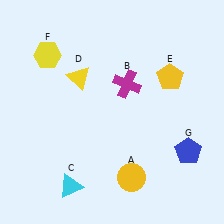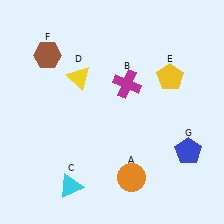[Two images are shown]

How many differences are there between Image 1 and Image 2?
There are 2 differences between the two images.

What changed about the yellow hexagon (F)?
In Image 1, F is yellow. In Image 2, it changed to brown.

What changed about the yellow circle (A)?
In Image 1, A is yellow. In Image 2, it changed to orange.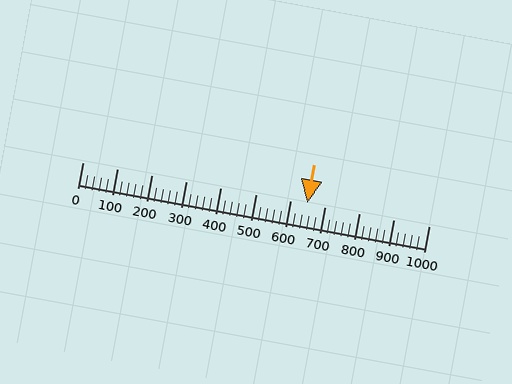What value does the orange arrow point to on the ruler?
The orange arrow points to approximately 650.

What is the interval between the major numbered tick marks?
The major tick marks are spaced 100 units apart.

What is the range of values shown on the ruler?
The ruler shows values from 0 to 1000.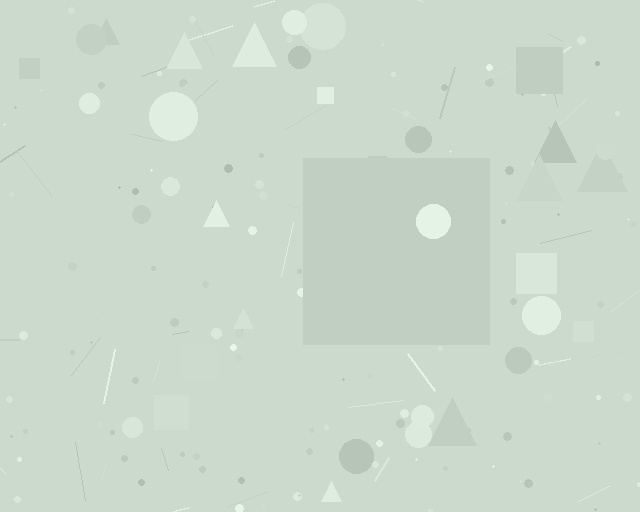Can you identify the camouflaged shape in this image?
The camouflaged shape is a square.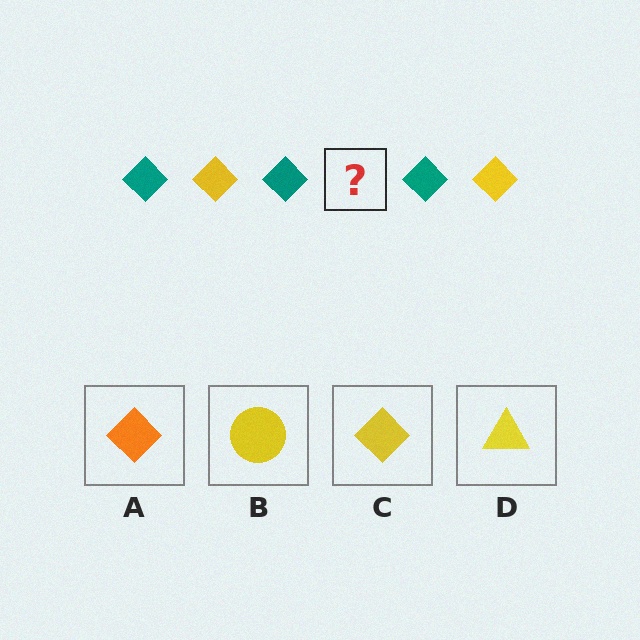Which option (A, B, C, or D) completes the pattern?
C.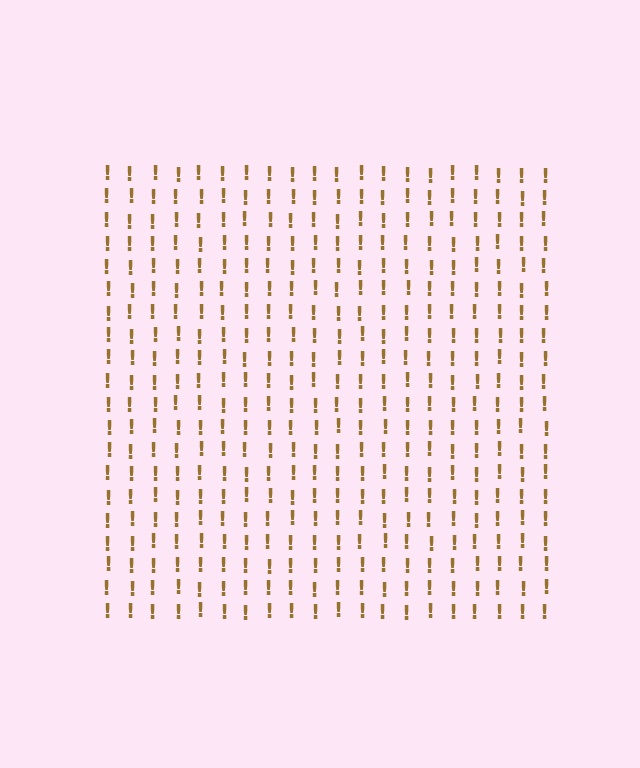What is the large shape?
The large shape is a square.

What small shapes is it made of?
It is made of small exclamation marks.